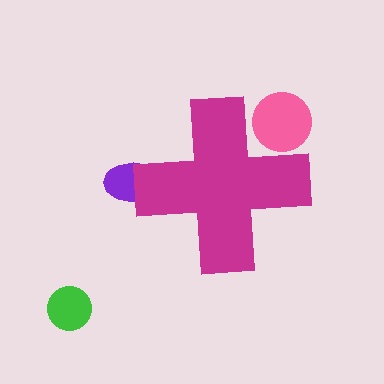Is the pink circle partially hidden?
Yes, the pink circle is partially hidden behind the magenta cross.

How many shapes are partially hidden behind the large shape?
2 shapes are partially hidden.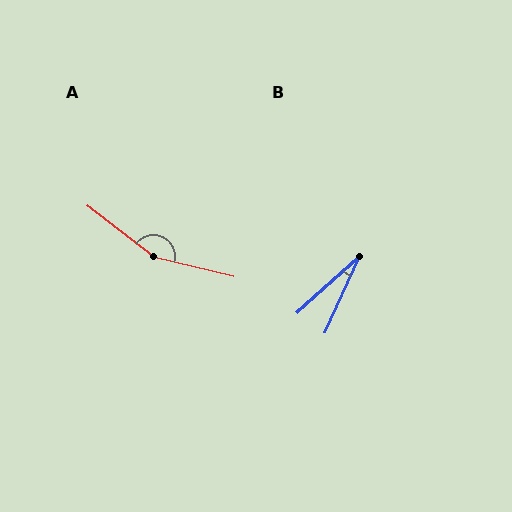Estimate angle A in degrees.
Approximately 156 degrees.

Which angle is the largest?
A, at approximately 156 degrees.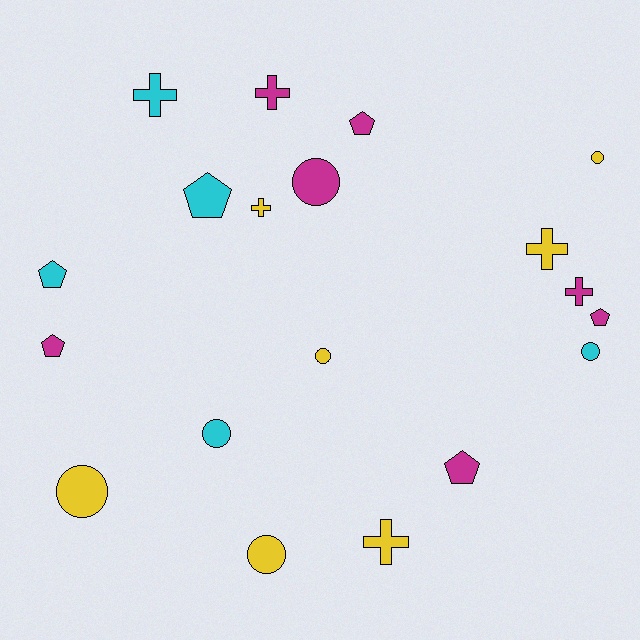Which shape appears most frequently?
Circle, with 7 objects.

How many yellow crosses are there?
There are 3 yellow crosses.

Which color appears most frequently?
Magenta, with 7 objects.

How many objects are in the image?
There are 19 objects.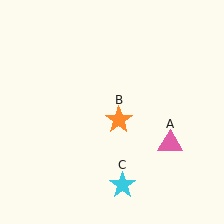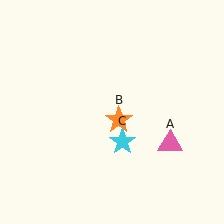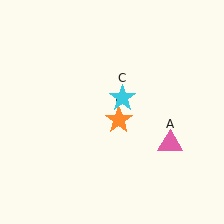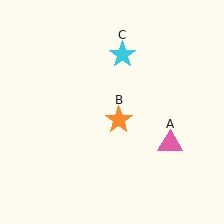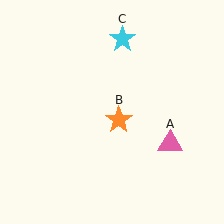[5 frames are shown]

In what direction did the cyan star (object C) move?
The cyan star (object C) moved up.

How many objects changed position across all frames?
1 object changed position: cyan star (object C).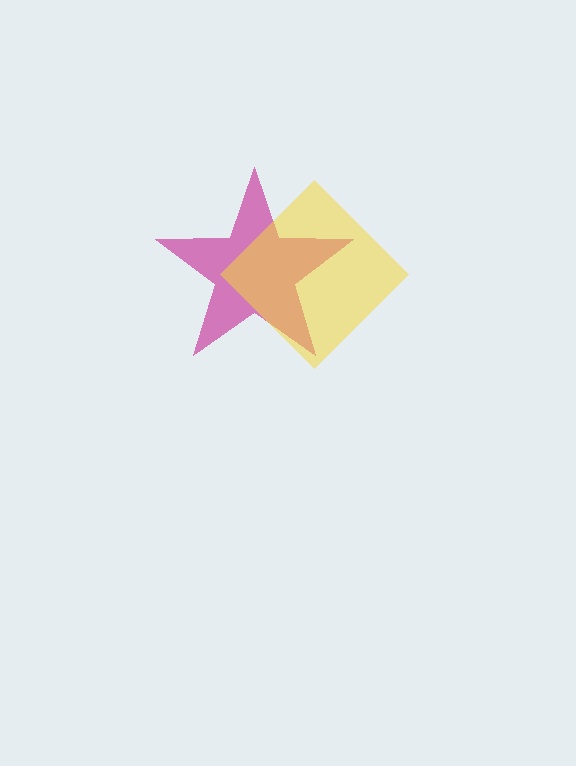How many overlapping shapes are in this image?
There are 2 overlapping shapes in the image.